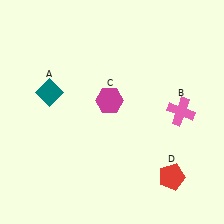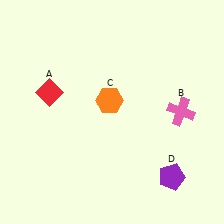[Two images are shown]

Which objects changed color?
A changed from teal to red. C changed from magenta to orange. D changed from red to purple.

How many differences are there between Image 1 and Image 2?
There are 3 differences between the two images.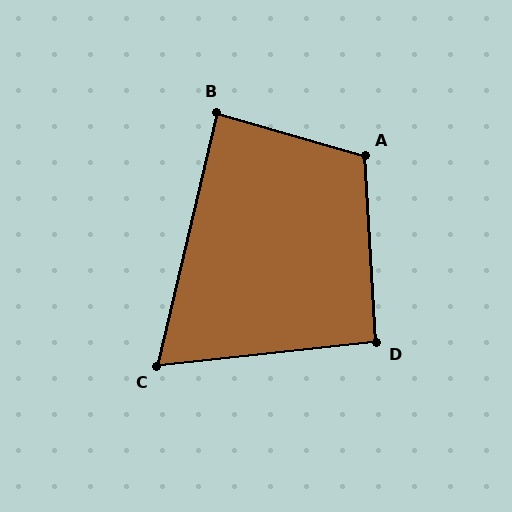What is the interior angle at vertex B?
Approximately 87 degrees (approximately right).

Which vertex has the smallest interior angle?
C, at approximately 70 degrees.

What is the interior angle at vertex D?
Approximately 93 degrees (approximately right).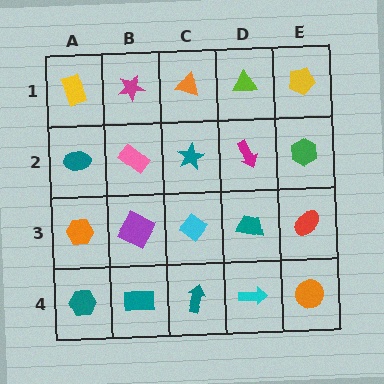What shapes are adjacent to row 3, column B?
A pink rectangle (row 2, column B), a teal rectangle (row 4, column B), an orange hexagon (row 3, column A), a cyan diamond (row 3, column C).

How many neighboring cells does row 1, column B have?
3.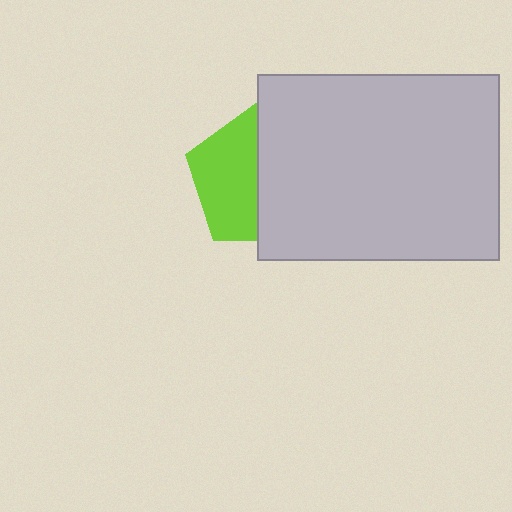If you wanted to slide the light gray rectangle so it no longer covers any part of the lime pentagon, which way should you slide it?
Slide it right — that is the most direct way to separate the two shapes.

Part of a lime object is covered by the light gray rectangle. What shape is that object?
It is a pentagon.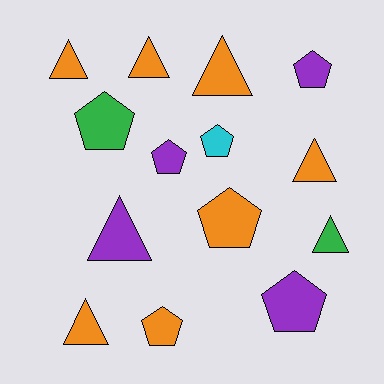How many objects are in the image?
There are 14 objects.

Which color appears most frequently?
Orange, with 7 objects.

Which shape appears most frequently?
Pentagon, with 7 objects.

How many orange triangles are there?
There are 5 orange triangles.